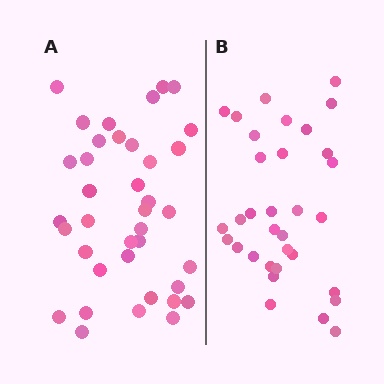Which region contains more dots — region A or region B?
Region A (the left region) has more dots.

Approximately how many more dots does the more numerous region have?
Region A has about 5 more dots than region B.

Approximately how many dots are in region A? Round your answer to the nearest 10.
About 40 dots. (The exact count is 38, which rounds to 40.)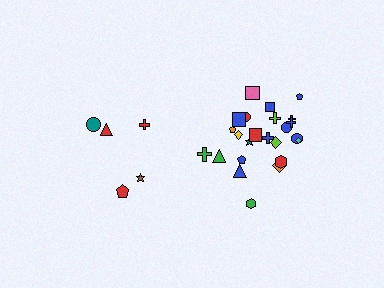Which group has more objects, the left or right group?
The right group.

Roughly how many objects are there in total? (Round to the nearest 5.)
Roughly 30 objects in total.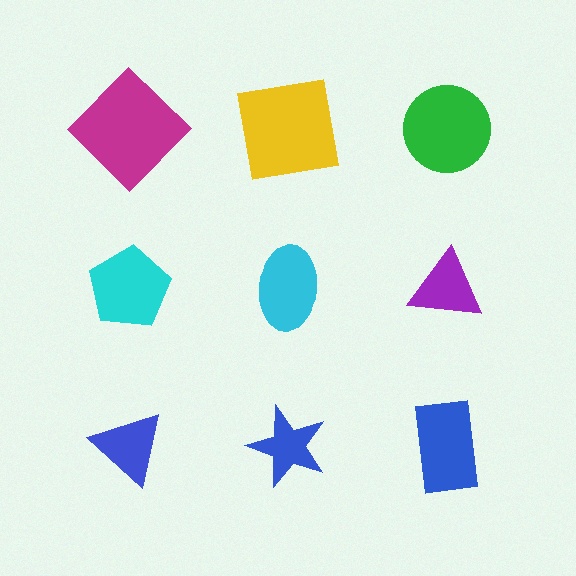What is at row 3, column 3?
A blue rectangle.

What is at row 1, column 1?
A magenta diamond.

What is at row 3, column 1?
A blue triangle.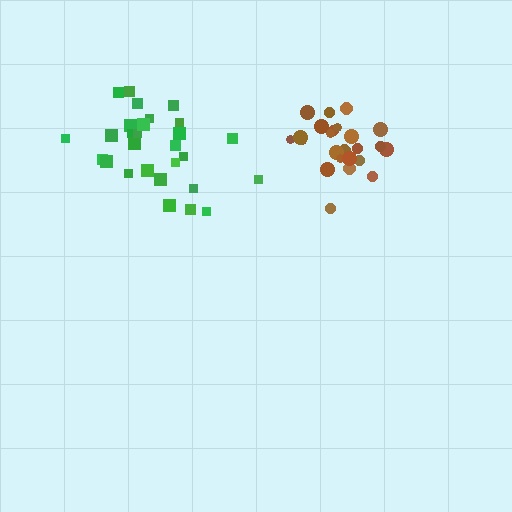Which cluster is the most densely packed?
Brown.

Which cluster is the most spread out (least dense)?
Green.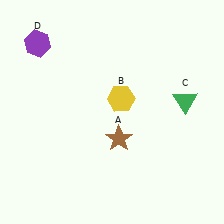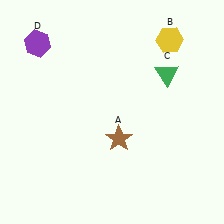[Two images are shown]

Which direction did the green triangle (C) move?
The green triangle (C) moved up.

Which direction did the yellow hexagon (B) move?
The yellow hexagon (B) moved up.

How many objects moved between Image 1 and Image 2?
2 objects moved between the two images.